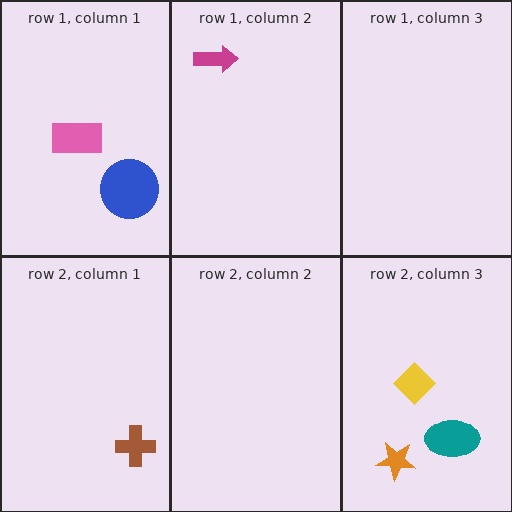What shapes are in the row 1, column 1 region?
The blue circle, the pink rectangle.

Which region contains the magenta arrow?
The row 1, column 2 region.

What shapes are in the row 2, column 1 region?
The brown cross.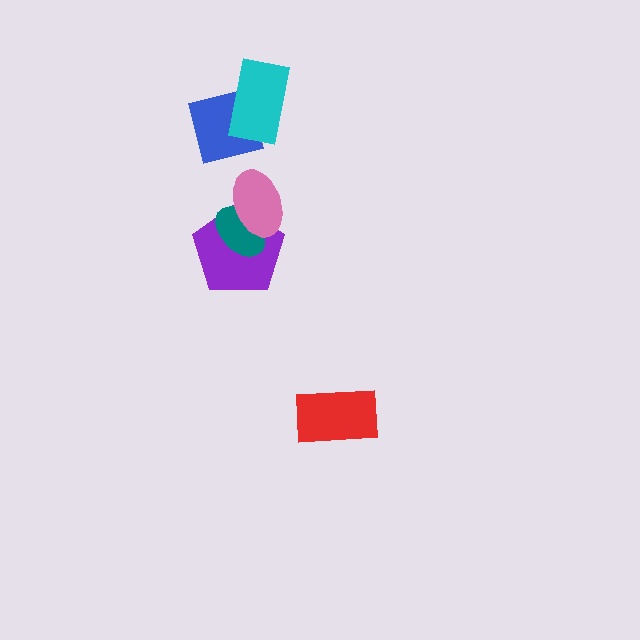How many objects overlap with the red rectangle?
0 objects overlap with the red rectangle.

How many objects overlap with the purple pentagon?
2 objects overlap with the purple pentagon.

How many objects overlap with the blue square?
1 object overlaps with the blue square.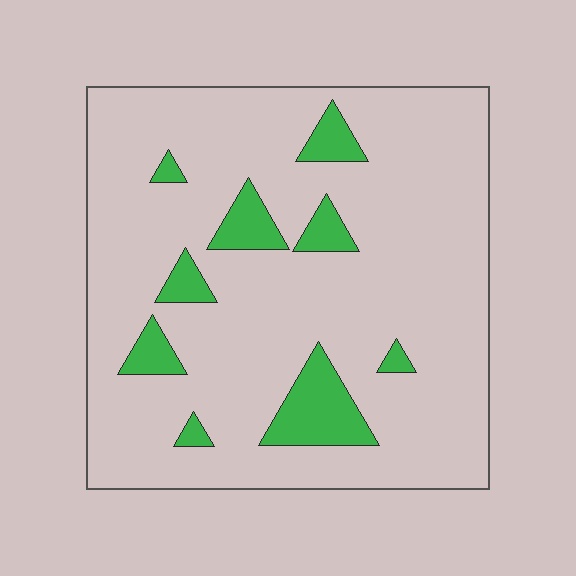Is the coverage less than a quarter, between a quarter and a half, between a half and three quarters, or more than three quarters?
Less than a quarter.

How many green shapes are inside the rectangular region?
9.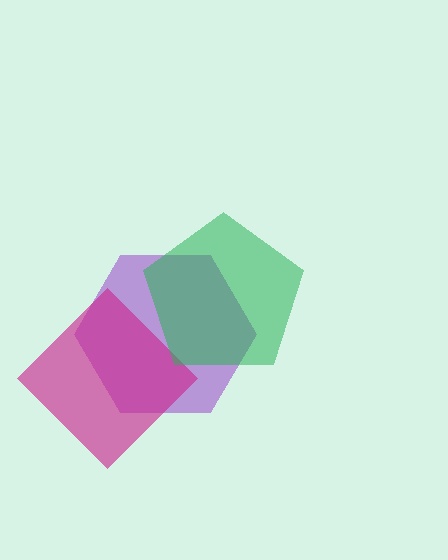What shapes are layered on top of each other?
The layered shapes are: a purple hexagon, a magenta diamond, a green pentagon.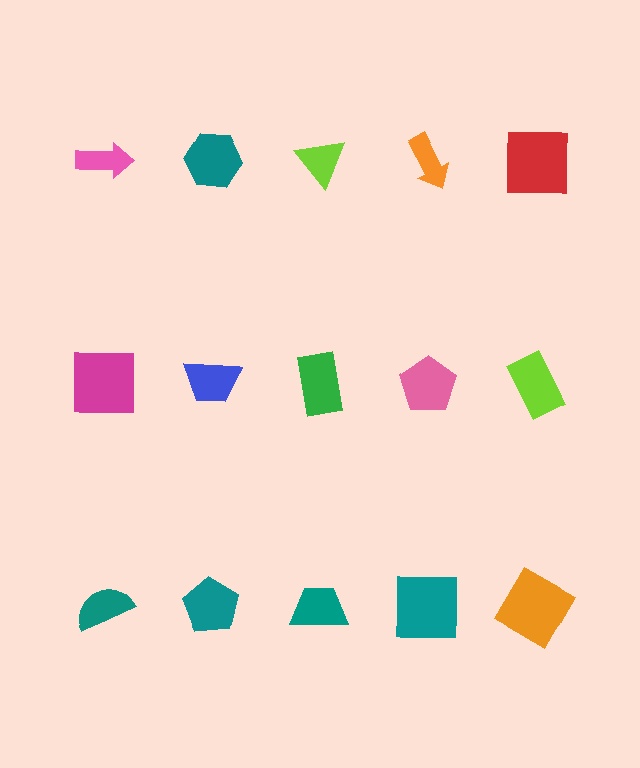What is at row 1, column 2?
A teal hexagon.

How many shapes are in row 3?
5 shapes.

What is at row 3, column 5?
An orange square.